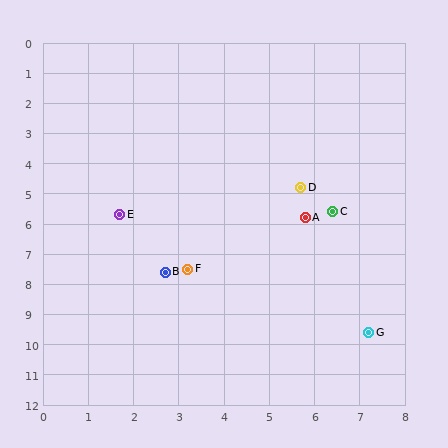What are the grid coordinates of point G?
Point G is at approximately (7.2, 9.6).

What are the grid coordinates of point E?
Point E is at approximately (1.7, 5.7).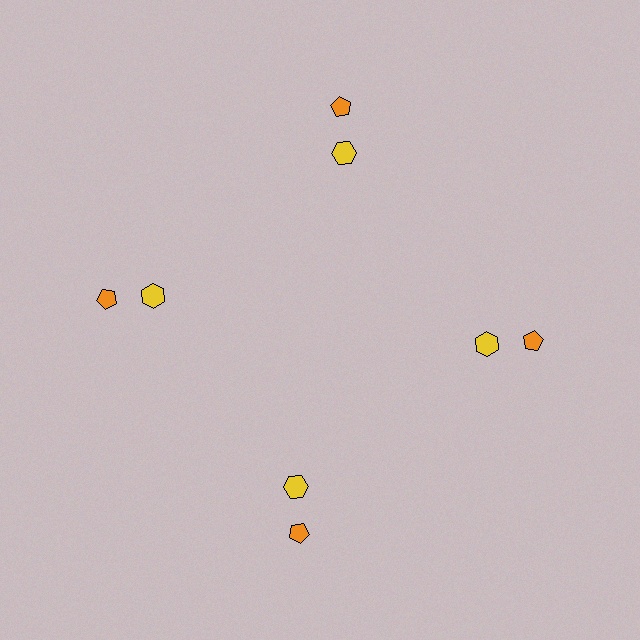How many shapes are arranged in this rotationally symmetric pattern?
There are 8 shapes, arranged in 4 groups of 2.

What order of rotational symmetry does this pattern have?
This pattern has 4-fold rotational symmetry.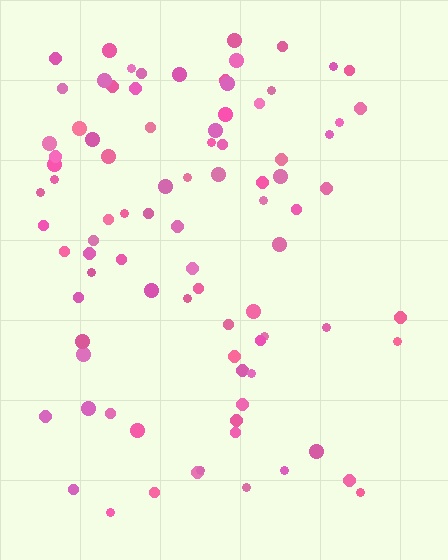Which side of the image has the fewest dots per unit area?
The right.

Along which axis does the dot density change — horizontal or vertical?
Horizontal.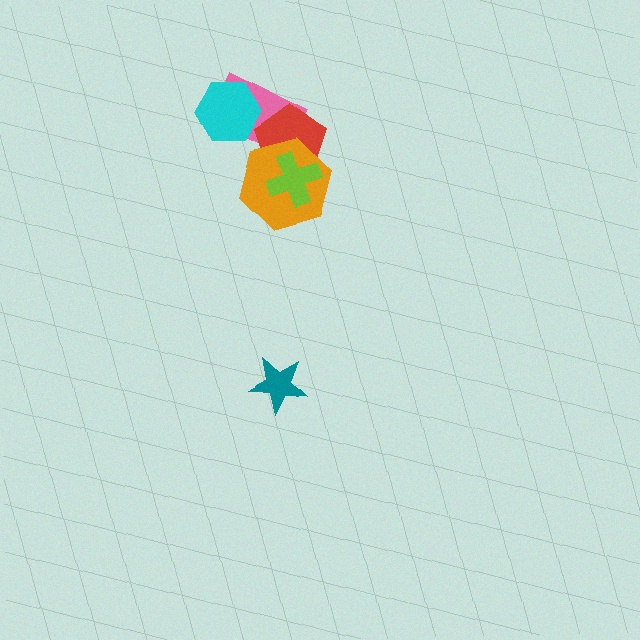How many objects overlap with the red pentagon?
3 objects overlap with the red pentagon.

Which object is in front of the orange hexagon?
The lime cross is in front of the orange hexagon.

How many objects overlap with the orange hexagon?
3 objects overlap with the orange hexagon.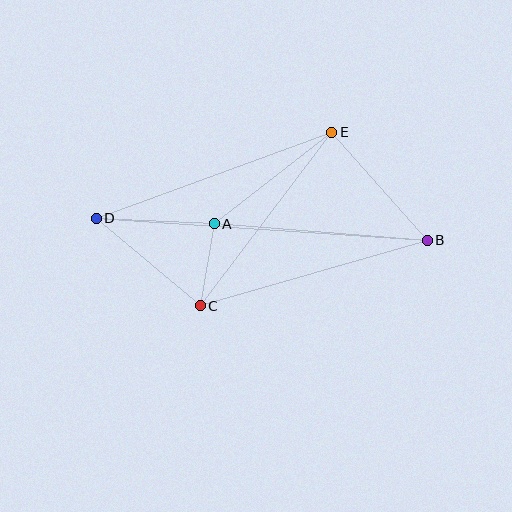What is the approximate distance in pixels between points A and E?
The distance between A and E is approximately 149 pixels.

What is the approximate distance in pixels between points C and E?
The distance between C and E is approximately 217 pixels.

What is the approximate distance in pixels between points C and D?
The distance between C and D is approximately 136 pixels.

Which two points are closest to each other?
Points A and C are closest to each other.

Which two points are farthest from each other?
Points B and D are farthest from each other.